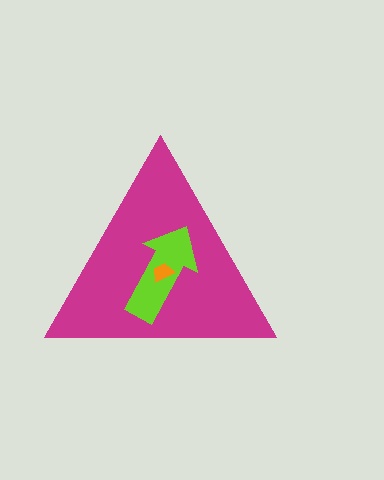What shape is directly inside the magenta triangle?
The lime arrow.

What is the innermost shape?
The orange trapezoid.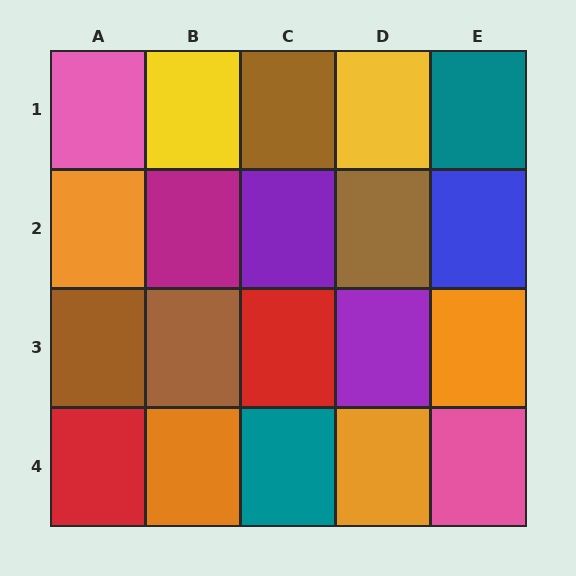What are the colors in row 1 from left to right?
Pink, yellow, brown, yellow, teal.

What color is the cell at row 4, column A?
Red.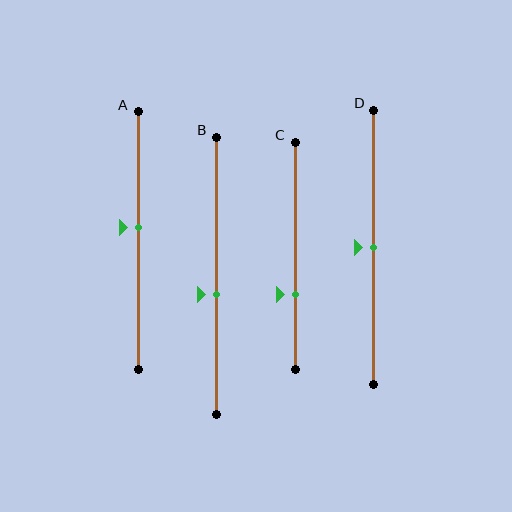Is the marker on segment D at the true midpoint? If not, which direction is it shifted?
Yes, the marker on segment D is at the true midpoint.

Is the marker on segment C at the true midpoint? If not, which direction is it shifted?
No, the marker on segment C is shifted downward by about 17% of the segment length.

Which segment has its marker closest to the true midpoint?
Segment D has its marker closest to the true midpoint.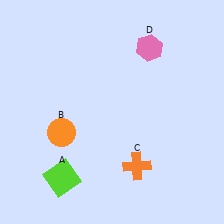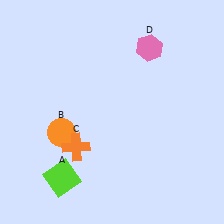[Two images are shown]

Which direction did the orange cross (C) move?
The orange cross (C) moved left.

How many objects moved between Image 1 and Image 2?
1 object moved between the two images.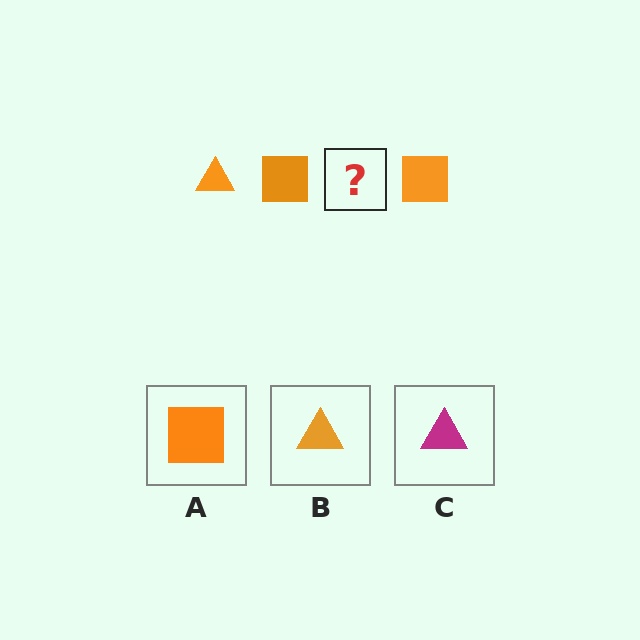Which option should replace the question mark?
Option B.